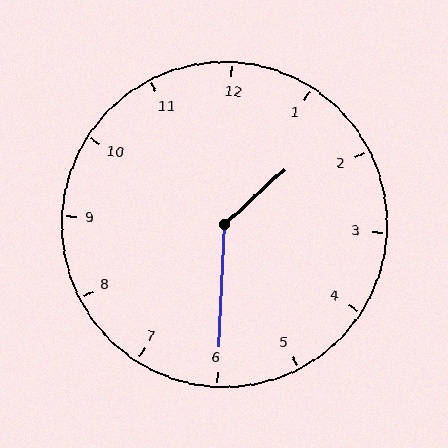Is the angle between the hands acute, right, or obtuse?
It is obtuse.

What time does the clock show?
1:30.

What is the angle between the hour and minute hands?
Approximately 135 degrees.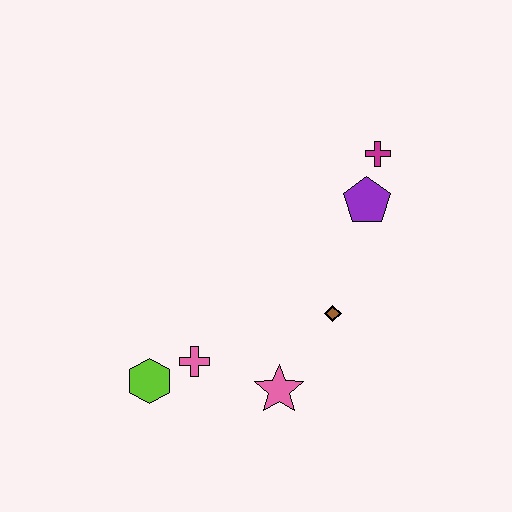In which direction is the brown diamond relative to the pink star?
The brown diamond is above the pink star.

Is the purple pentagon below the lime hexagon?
No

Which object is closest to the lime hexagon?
The pink cross is closest to the lime hexagon.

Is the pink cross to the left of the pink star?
Yes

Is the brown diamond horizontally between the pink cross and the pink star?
No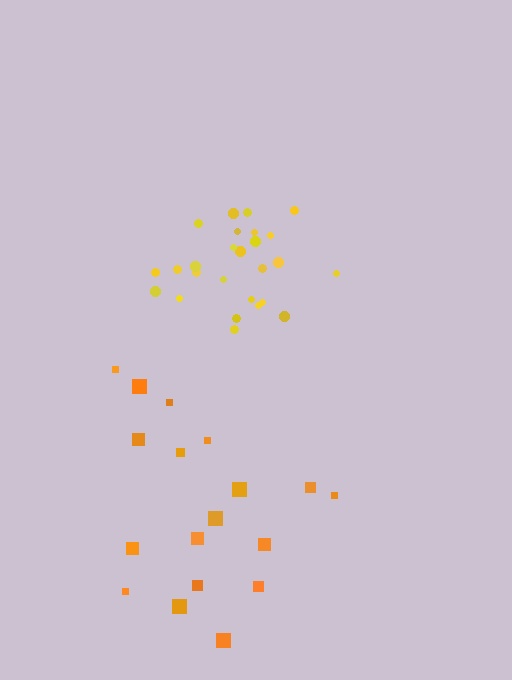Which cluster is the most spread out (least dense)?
Orange.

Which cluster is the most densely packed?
Yellow.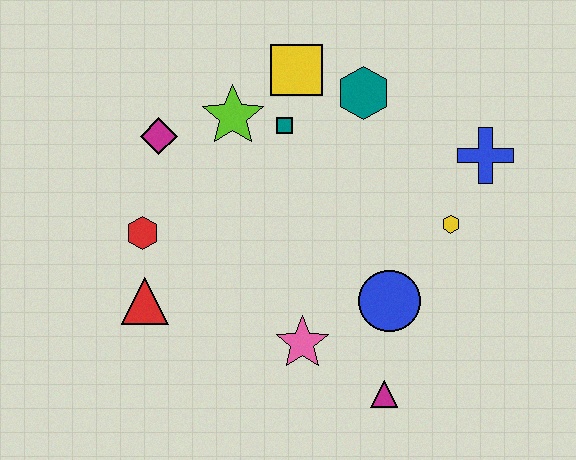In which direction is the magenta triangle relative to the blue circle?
The magenta triangle is below the blue circle.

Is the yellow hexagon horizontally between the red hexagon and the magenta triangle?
No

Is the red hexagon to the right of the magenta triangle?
No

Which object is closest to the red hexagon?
The red triangle is closest to the red hexagon.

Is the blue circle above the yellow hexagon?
No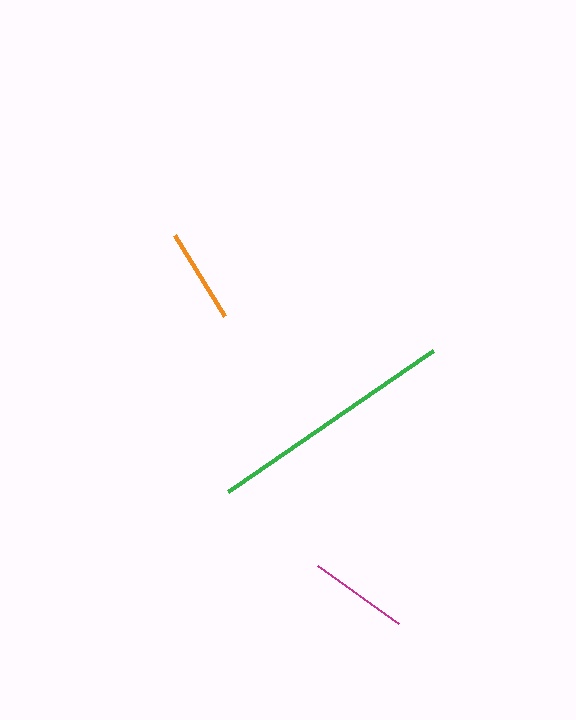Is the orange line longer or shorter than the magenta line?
The magenta line is longer than the orange line.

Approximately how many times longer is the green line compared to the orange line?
The green line is approximately 2.6 times the length of the orange line.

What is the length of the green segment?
The green segment is approximately 249 pixels long.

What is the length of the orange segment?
The orange segment is approximately 95 pixels long.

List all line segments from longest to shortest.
From longest to shortest: green, magenta, orange.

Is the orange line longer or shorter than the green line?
The green line is longer than the orange line.